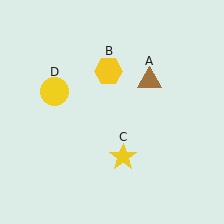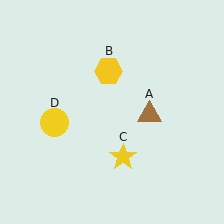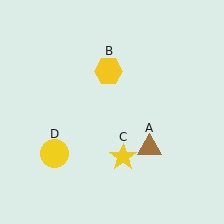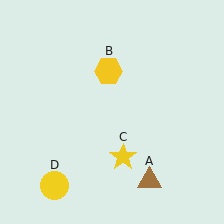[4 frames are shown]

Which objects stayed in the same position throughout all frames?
Yellow hexagon (object B) and yellow star (object C) remained stationary.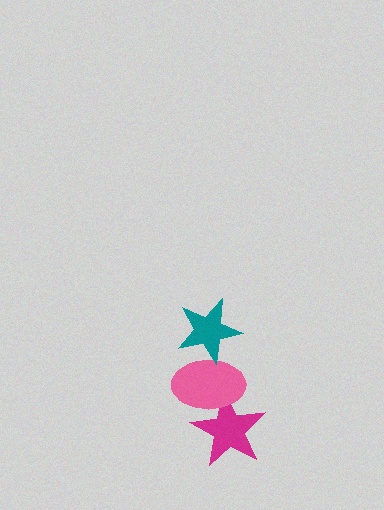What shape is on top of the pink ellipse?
The teal star is on top of the pink ellipse.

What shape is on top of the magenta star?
The pink ellipse is on top of the magenta star.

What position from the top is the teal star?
The teal star is 1st from the top.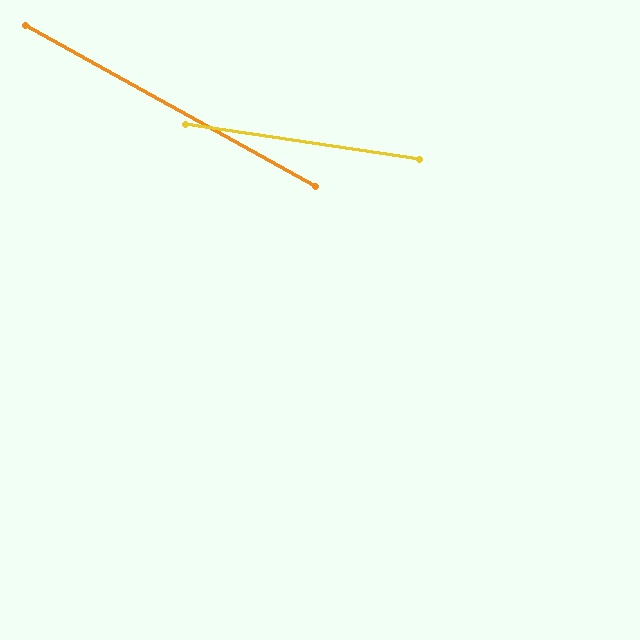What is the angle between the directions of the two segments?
Approximately 21 degrees.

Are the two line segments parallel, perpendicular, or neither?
Neither parallel nor perpendicular — they differ by about 21°.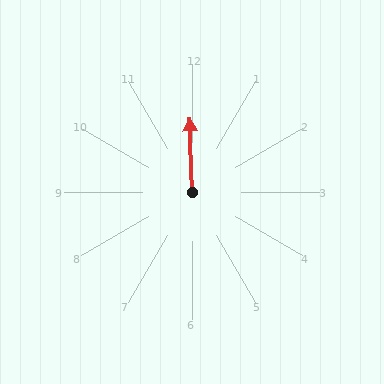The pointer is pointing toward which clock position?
Roughly 12 o'clock.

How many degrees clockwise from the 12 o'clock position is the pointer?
Approximately 358 degrees.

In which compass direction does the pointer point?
North.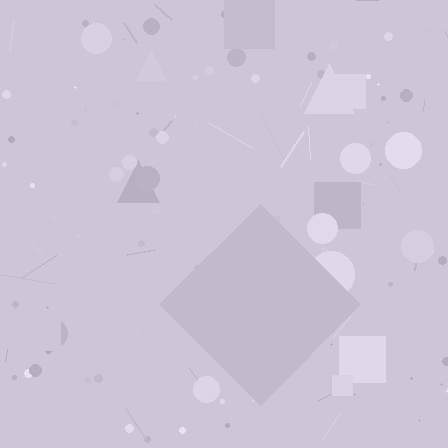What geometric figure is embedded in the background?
A diamond is embedded in the background.